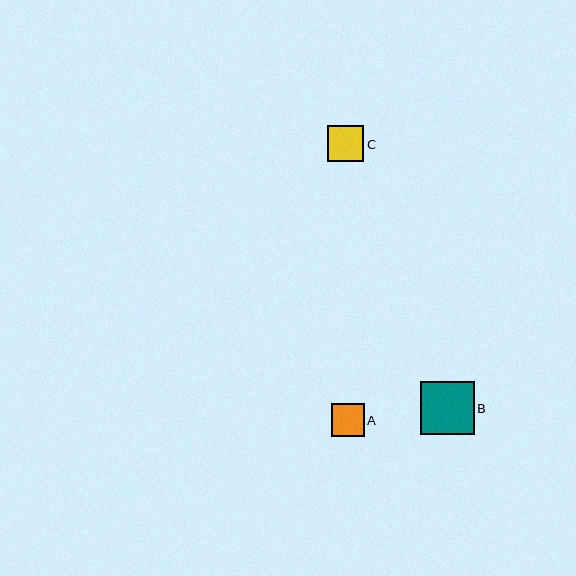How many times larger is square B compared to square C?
Square B is approximately 1.5 times the size of square C.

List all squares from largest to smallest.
From largest to smallest: B, C, A.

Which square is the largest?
Square B is the largest with a size of approximately 53 pixels.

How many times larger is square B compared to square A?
Square B is approximately 1.6 times the size of square A.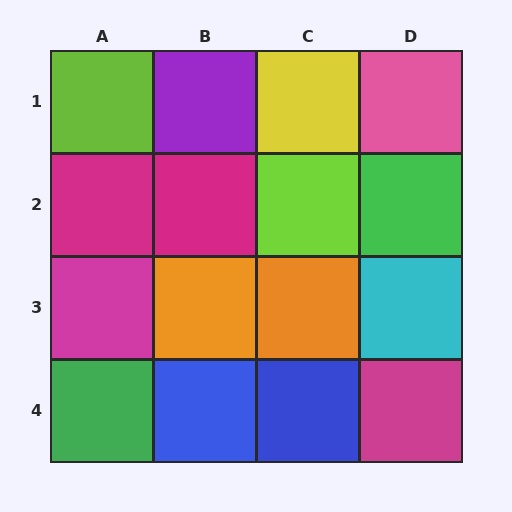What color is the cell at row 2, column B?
Magenta.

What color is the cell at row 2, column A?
Magenta.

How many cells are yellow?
1 cell is yellow.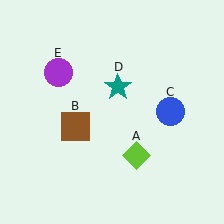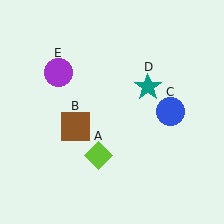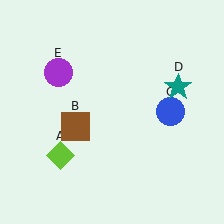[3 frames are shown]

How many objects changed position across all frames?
2 objects changed position: lime diamond (object A), teal star (object D).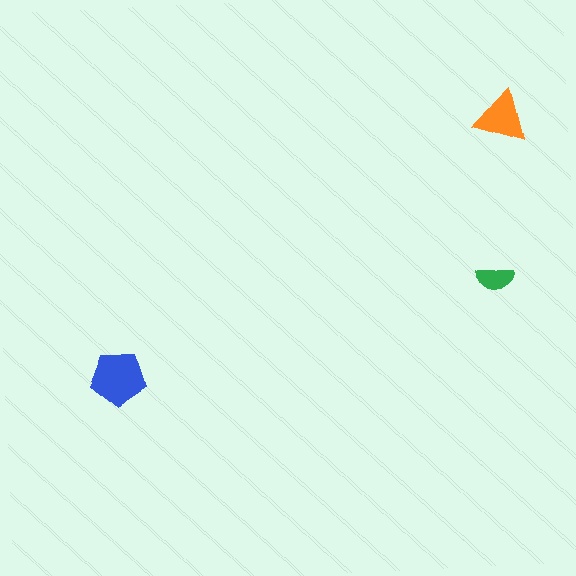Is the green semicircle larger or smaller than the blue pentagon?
Smaller.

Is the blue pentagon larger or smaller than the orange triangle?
Larger.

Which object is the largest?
The blue pentagon.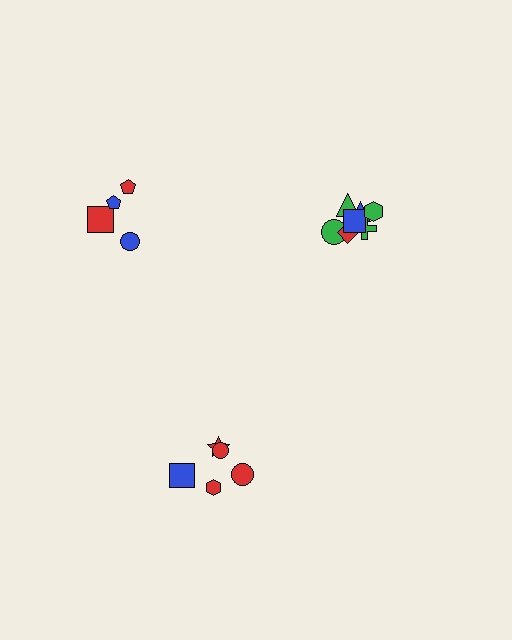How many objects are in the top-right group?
There are 7 objects.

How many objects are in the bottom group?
There are 5 objects.